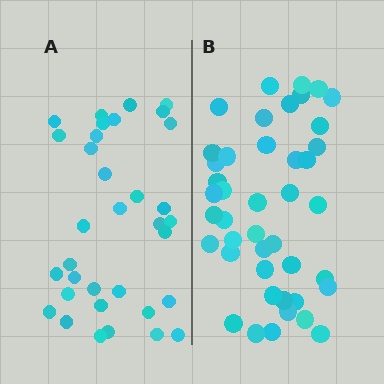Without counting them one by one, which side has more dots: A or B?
Region B (the right region) has more dots.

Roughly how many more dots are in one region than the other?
Region B has roughly 8 or so more dots than region A.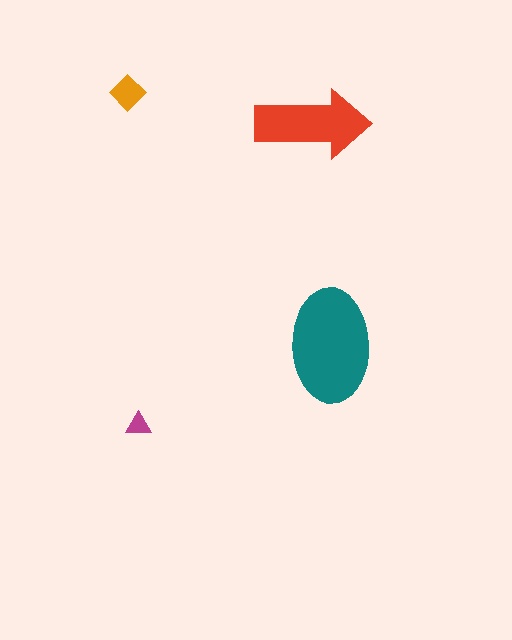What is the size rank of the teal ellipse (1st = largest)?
1st.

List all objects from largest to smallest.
The teal ellipse, the red arrow, the orange diamond, the magenta triangle.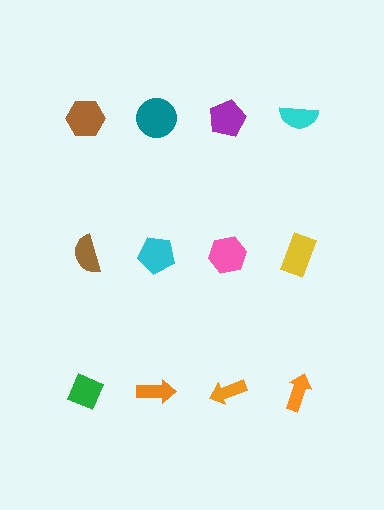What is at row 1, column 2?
A teal circle.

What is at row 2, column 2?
A cyan pentagon.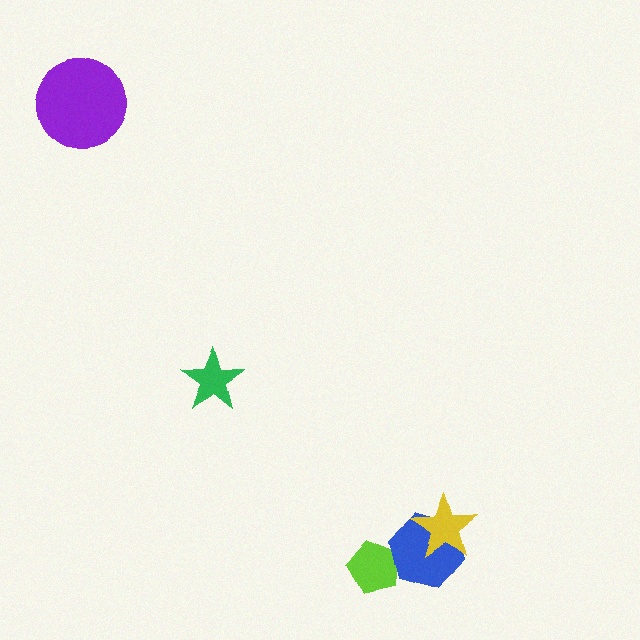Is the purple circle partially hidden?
No, no other shape covers it.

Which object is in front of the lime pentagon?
The blue hexagon is in front of the lime pentagon.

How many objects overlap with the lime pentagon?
1 object overlaps with the lime pentagon.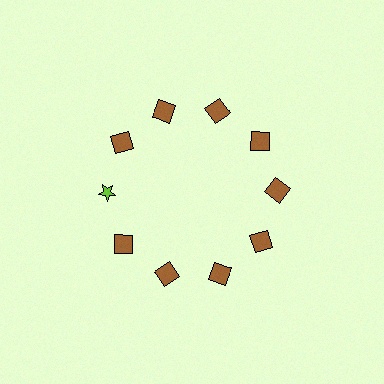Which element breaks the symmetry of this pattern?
The lime star at roughly the 9 o'clock position breaks the symmetry. All other shapes are brown squares.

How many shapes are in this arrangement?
There are 10 shapes arranged in a ring pattern.